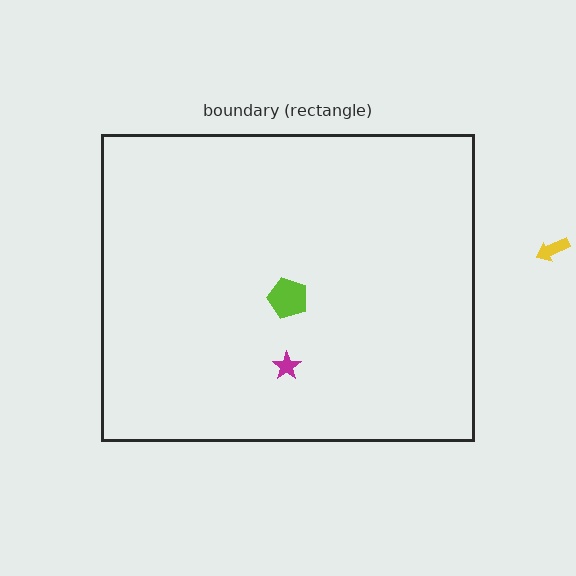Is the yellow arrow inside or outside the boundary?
Outside.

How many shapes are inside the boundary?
2 inside, 1 outside.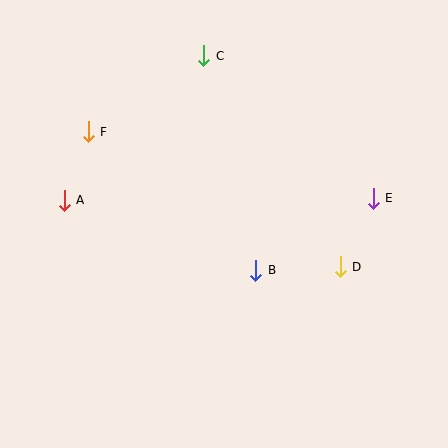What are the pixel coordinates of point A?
Point A is at (64, 200).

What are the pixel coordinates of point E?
Point E is at (373, 198).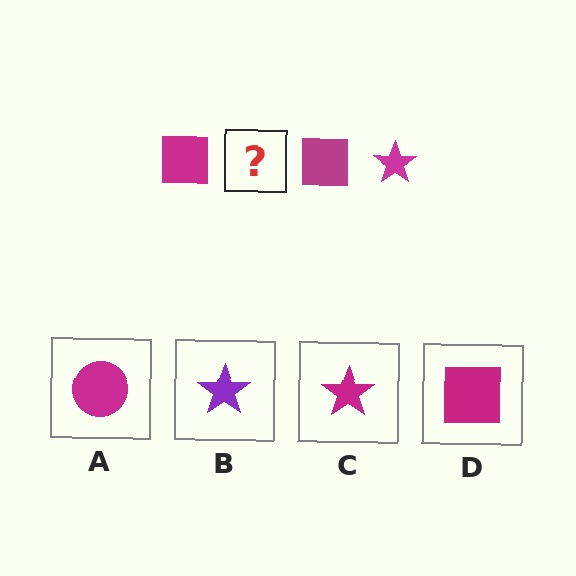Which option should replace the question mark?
Option C.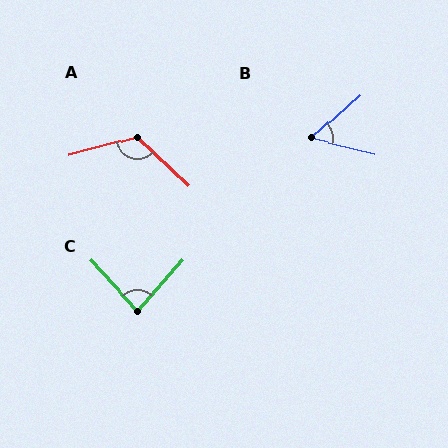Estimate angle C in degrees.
Approximately 84 degrees.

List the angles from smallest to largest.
B (55°), C (84°), A (122°).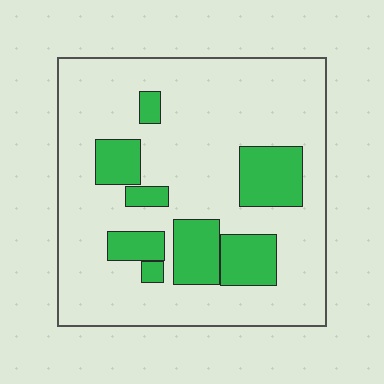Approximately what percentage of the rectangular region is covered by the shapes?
Approximately 20%.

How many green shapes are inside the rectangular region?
8.